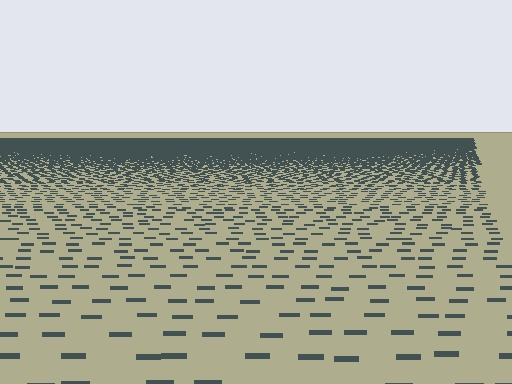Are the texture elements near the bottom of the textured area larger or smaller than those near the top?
Larger. Near the bottom, elements are closer to the viewer and appear at a bigger on-screen size.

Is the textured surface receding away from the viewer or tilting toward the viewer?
The surface is receding away from the viewer. Texture elements get smaller and denser toward the top.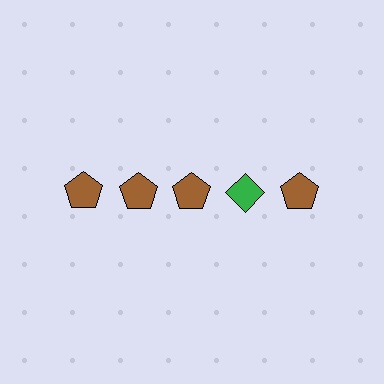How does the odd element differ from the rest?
It differs in both color (green instead of brown) and shape (diamond instead of pentagon).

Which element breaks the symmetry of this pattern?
The green diamond in the top row, second from right column breaks the symmetry. All other shapes are brown pentagons.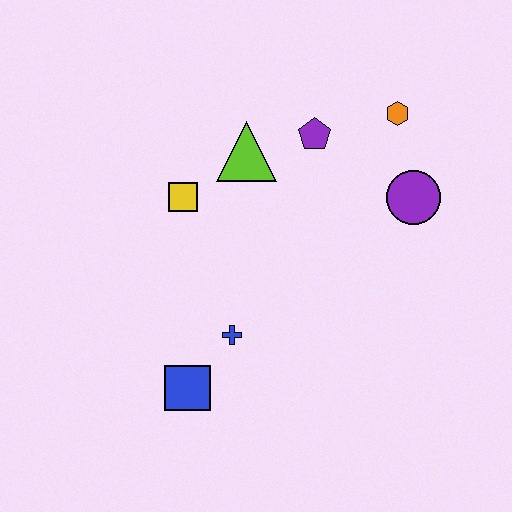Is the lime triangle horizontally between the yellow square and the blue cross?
No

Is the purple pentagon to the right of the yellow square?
Yes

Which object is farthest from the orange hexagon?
The blue square is farthest from the orange hexagon.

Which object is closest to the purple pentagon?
The lime triangle is closest to the purple pentagon.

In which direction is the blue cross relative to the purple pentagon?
The blue cross is below the purple pentagon.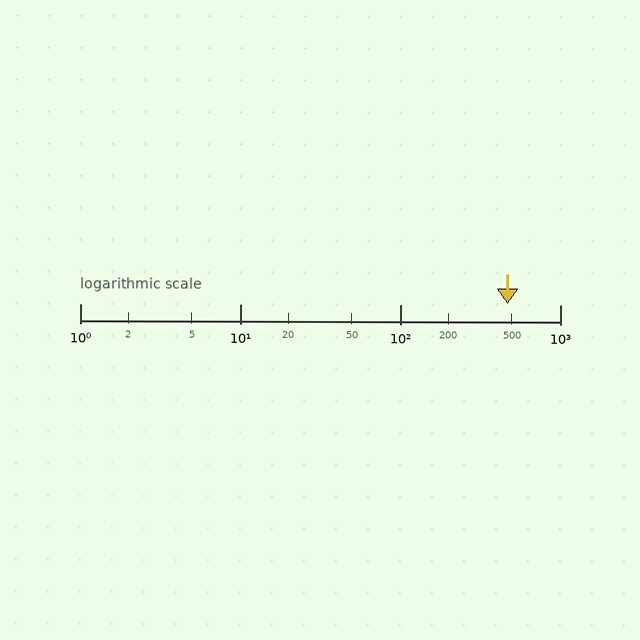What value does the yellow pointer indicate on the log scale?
The pointer indicates approximately 470.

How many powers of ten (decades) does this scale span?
The scale spans 3 decades, from 1 to 1000.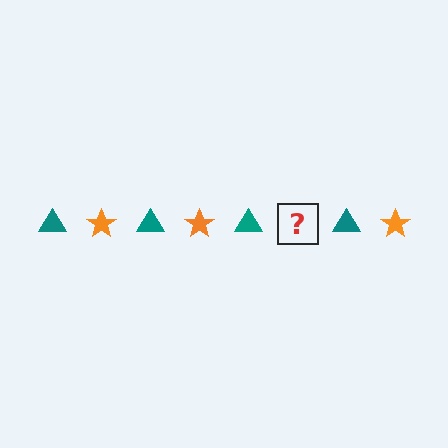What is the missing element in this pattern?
The missing element is an orange star.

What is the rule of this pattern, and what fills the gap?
The rule is that the pattern alternates between teal triangle and orange star. The gap should be filled with an orange star.